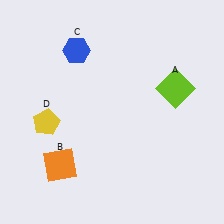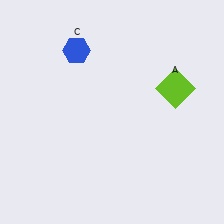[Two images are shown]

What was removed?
The orange square (B), the yellow pentagon (D) were removed in Image 2.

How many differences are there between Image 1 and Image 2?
There are 2 differences between the two images.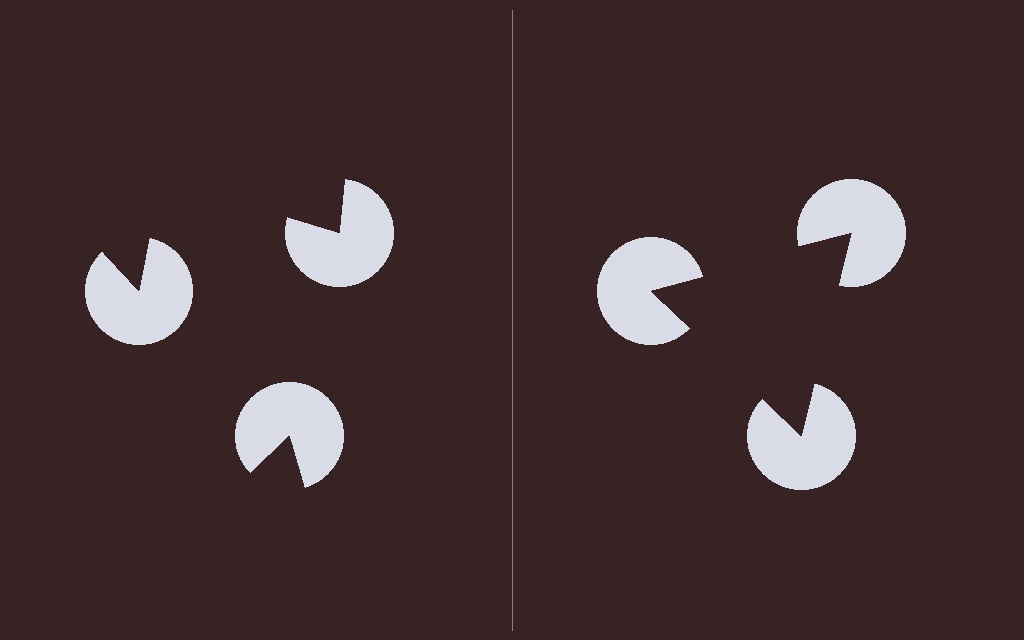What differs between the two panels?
The pac-man discs are positioned identically on both sides; only the wedge orientations differ. On the right they align to a triangle; on the left they are misaligned.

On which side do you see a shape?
An illusory triangle appears on the right side. On the left side the wedge cuts are rotated, so no coherent shape forms.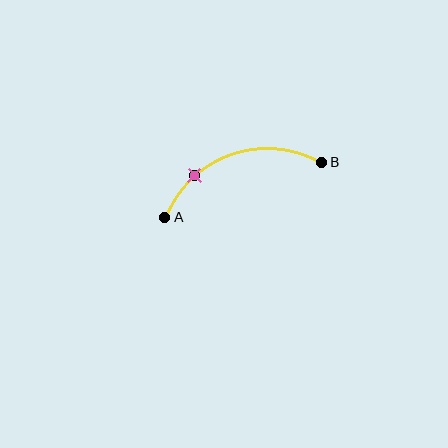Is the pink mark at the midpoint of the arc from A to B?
No. The pink mark lies on the arc but is closer to endpoint A. The arc midpoint would be at the point on the curve equidistant along the arc from both A and B.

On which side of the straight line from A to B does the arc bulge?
The arc bulges above the straight line connecting A and B.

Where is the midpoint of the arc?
The arc midpoint is the point on the curve farthest from the straight line joining A and B. It sits above that line.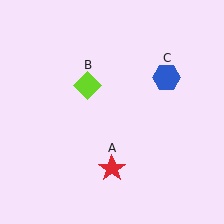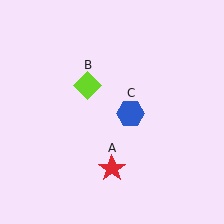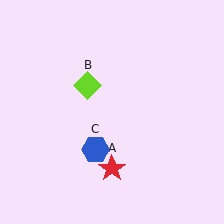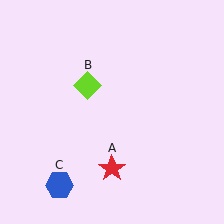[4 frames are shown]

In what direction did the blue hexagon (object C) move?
The blue hexagon (object C) moved down and to the left.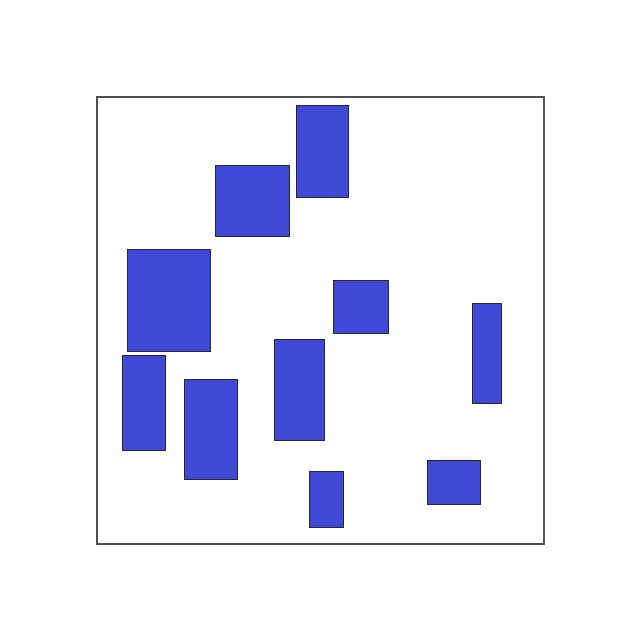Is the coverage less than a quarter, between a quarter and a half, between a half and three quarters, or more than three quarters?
Less than a quarter.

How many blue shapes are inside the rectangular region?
10.